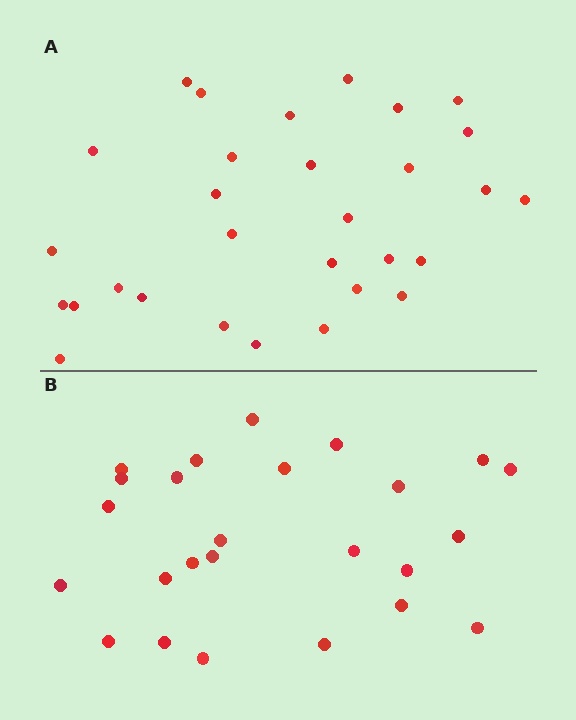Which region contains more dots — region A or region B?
Region A (the top region) has more dots.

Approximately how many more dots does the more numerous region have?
Region A has about 5 more dots than region B.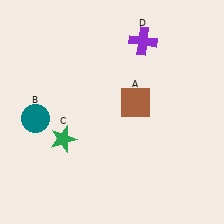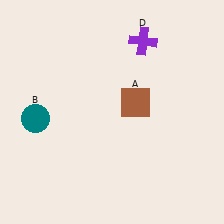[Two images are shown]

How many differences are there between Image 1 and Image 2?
There is 1 difference between the two images.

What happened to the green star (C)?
The green star (C) was removed in Image 2. It was in the bottom-left area of Image 1.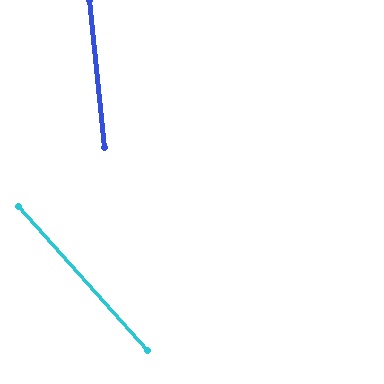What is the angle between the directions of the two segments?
Approximately 36 degrees.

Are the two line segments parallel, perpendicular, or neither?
Neither parallel nor perpendicular — they differ by about 36°.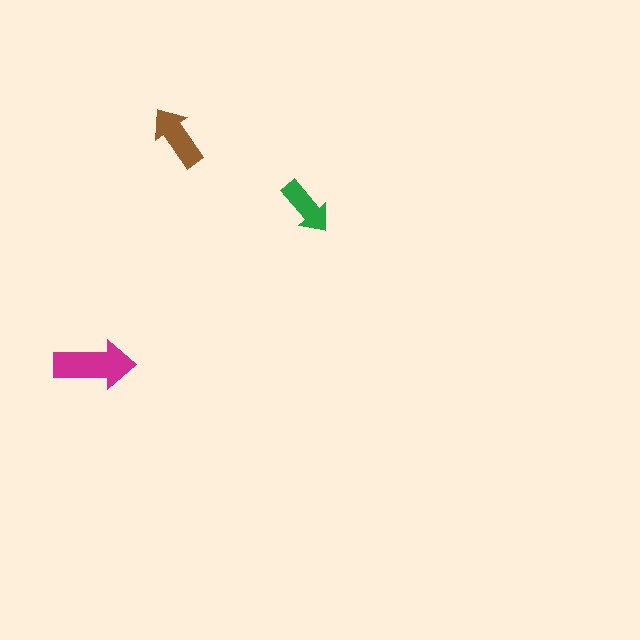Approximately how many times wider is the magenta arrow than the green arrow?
About 1.5 times wider.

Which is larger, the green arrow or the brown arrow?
The brown one.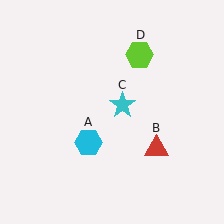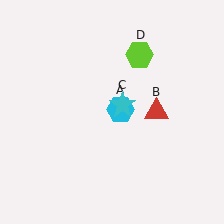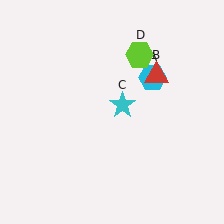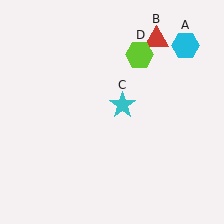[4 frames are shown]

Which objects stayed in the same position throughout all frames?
Cyan star (object C) and lime hexagon (object D) remained stationary.